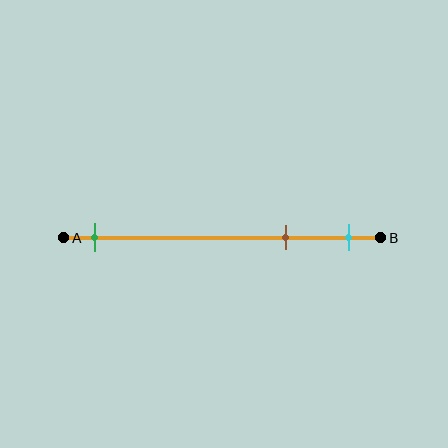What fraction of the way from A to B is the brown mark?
The brown mark is approximately 70% (0.7) of the way from A to B.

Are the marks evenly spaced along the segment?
No, the marks are not evenly spaced.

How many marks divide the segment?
There are 3 marks dividing the segment.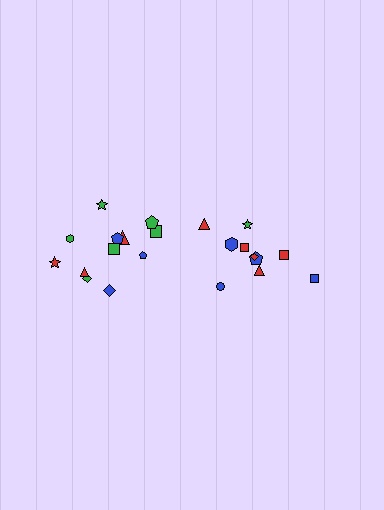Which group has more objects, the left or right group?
The left group.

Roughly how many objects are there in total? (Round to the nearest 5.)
Roughly 20 objects in total.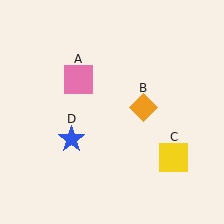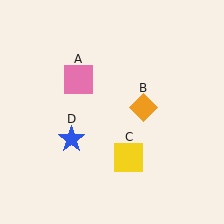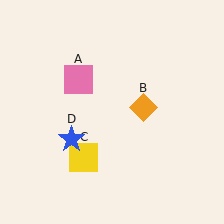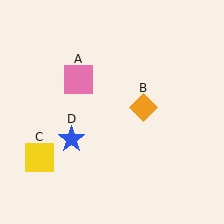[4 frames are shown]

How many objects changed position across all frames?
1 object changed position: yellow square (object C).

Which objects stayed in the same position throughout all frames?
Pink square (object A) and orange diamond (object B) and blue star (object D) remained stationary.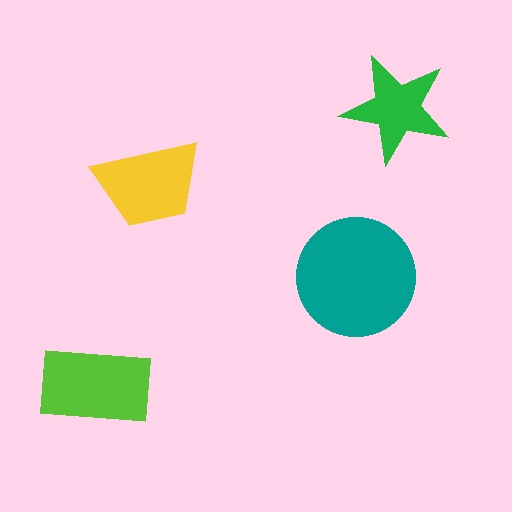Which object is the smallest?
The green star.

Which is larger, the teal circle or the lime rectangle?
The teal circle.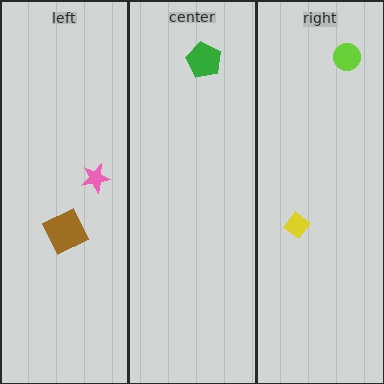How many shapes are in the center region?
1.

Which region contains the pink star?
The left region.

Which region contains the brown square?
The left region.